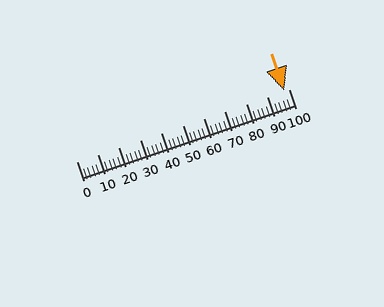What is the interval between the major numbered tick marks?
The major tick marks are spaced 10 units apart.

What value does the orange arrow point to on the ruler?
The orange arrow points to approximately 98.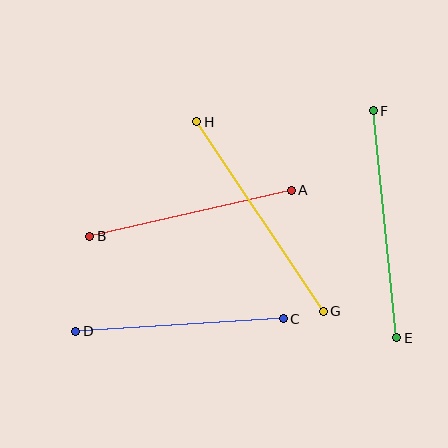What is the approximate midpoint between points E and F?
The midpoint is at approximately (385, 224) pixels.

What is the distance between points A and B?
The distance is approximately 207 pixels.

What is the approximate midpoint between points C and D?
The midpoint is at approximately (179, 325) pixels.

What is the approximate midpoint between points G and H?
The midpoint is at approximately (260, 216) pixels.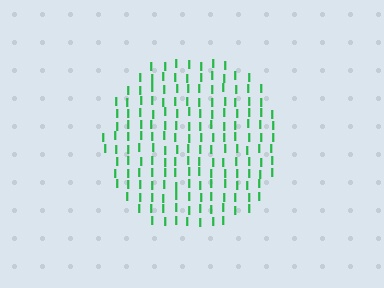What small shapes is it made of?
It is made of small letter I's.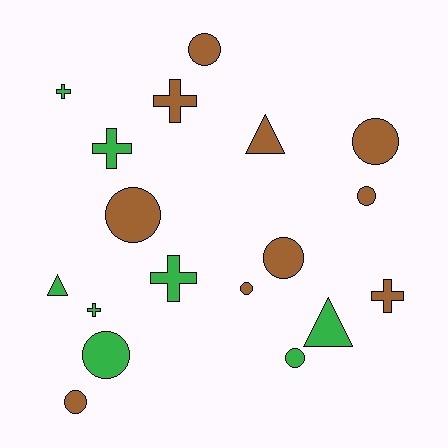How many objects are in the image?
There are 18 objects.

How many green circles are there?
There are 2 green circles.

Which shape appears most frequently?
Circle, with 9 objects.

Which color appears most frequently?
Brown, with 10 objects.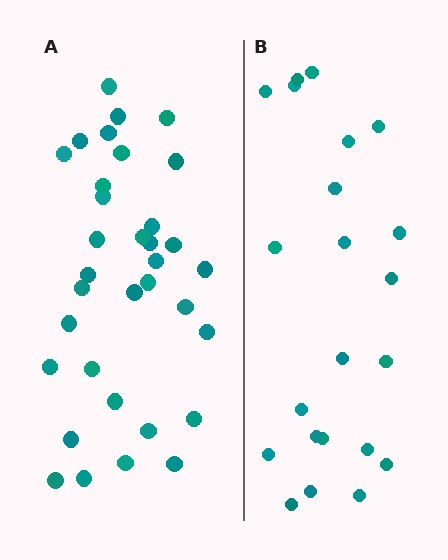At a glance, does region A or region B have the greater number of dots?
Region A (the left region) has more dots.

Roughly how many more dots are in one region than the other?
Region A has roughly 12 or so more dots than region B.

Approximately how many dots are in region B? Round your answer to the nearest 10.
About 20 dots. (The exact count is 22, which rounds to 20.)